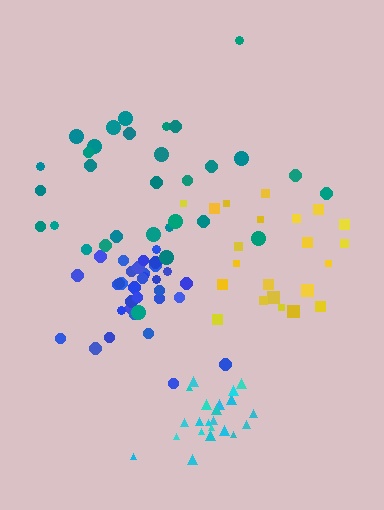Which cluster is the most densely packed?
Cyan.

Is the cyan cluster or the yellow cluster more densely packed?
Cyan.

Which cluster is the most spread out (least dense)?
Teal.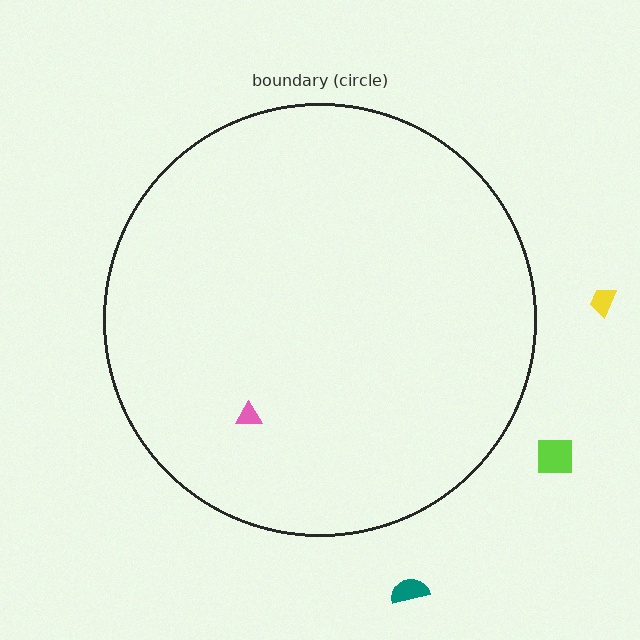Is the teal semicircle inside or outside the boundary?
Outside.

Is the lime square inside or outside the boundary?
Outside.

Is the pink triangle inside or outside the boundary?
Inside.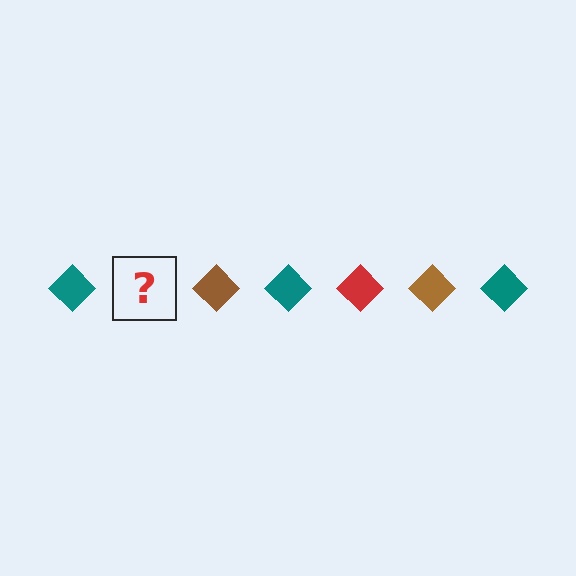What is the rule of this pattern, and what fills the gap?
The rule is that the pattern cycles through teal, red, brown diamonds. The gap should be filled with a red diamond.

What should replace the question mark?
The question mark should be replaced with a red diamond.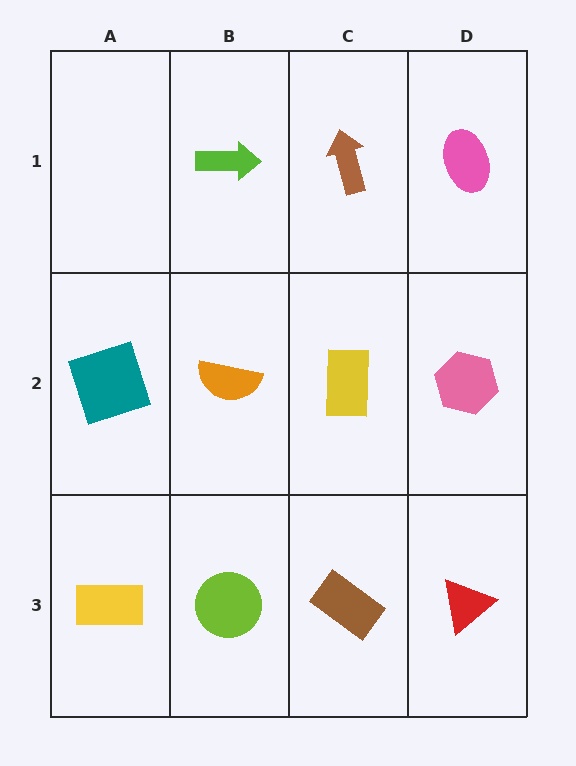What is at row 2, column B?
An orange semicircle.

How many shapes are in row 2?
4 shapes.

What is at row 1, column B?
A lime arrow.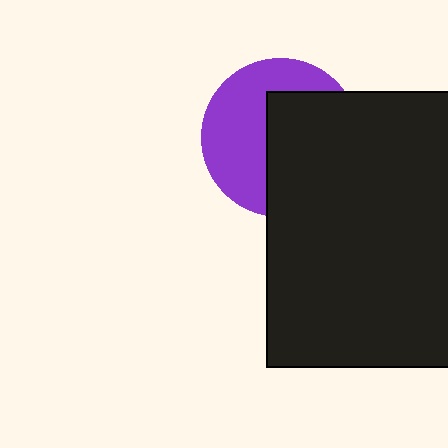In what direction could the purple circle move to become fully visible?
The purple circle could move left. That would shift it out from behind the black rectangle entirely.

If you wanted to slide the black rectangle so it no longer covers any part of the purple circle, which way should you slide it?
Slide it right — that is the most direct way to separate the two shapes.